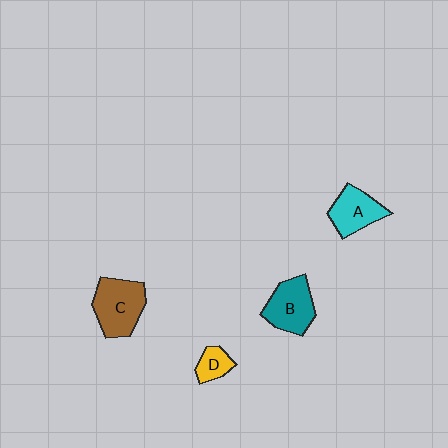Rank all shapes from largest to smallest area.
From largest to smallest: C (brown), B (teal), A (cyan), D (yellow).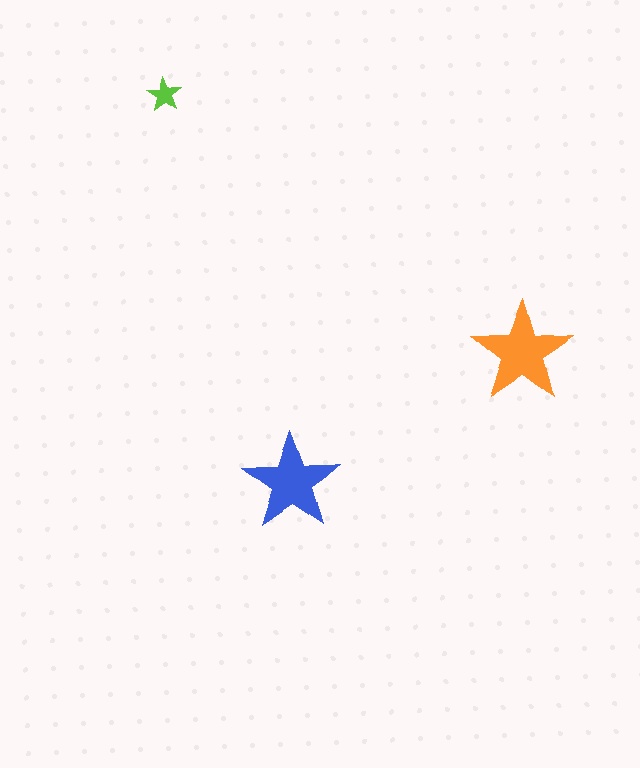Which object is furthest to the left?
The lime star is leftmost.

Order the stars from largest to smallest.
the orange one, the blue one, the lime one.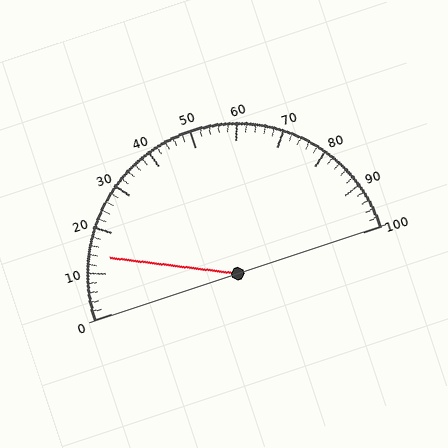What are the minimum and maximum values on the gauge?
The gauge ranges from 0 to 100.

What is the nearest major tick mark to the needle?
The nearest major tick mark is 10.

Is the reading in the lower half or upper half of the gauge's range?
The reading is in the lower half of the range (0 to 100).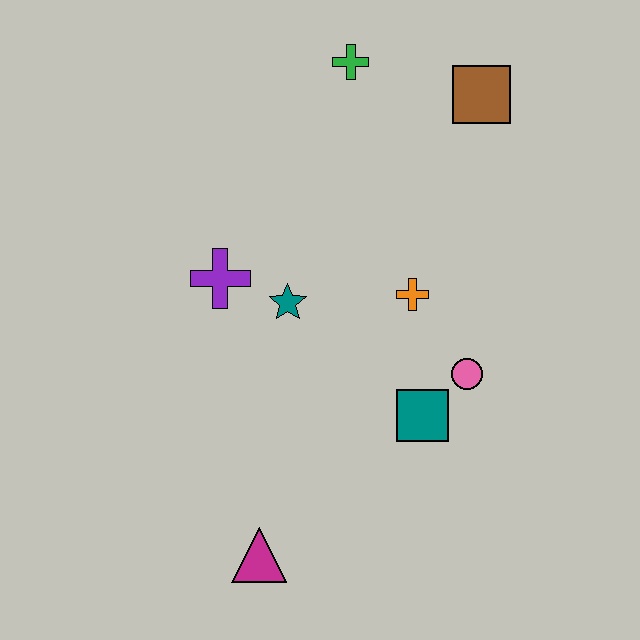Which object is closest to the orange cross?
The pink circle is closest to the orange cross.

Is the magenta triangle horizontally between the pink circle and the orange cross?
No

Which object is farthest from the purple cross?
The brown square is farthest from the purple cross.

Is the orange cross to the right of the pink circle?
No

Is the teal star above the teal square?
Yes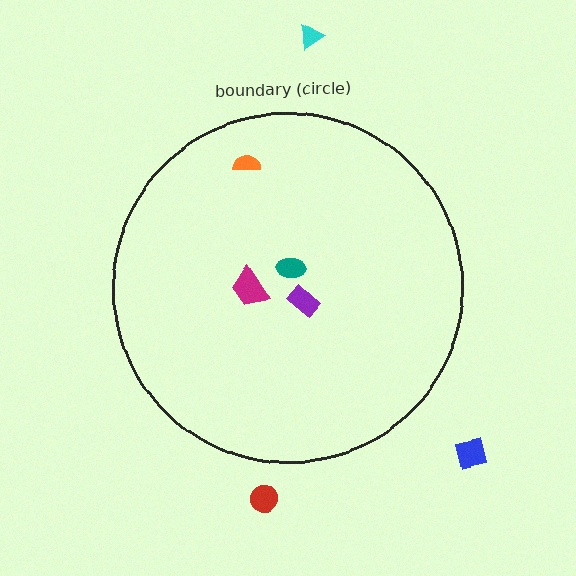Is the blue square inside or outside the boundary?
Outside.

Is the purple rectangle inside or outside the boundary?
Inside.